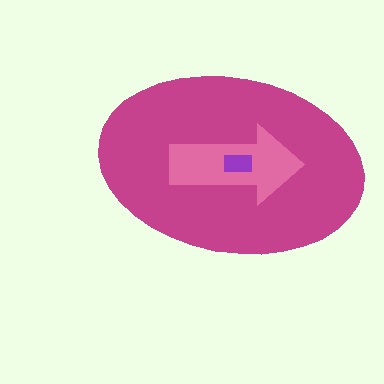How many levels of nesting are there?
3.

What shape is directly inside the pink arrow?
The purple rectangle.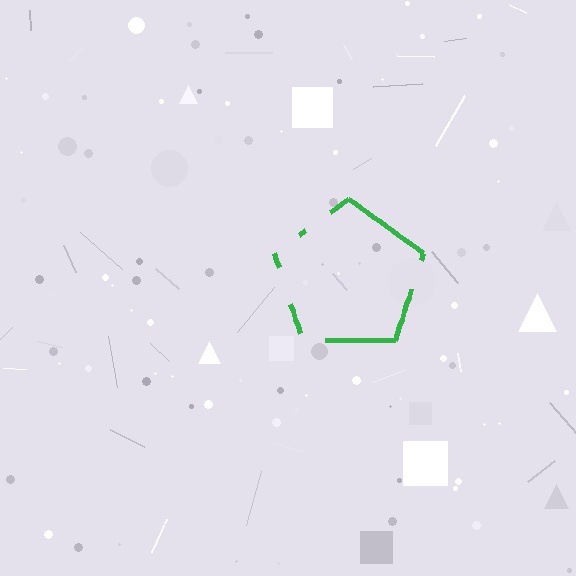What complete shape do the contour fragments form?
The contour fragments form a pentagon.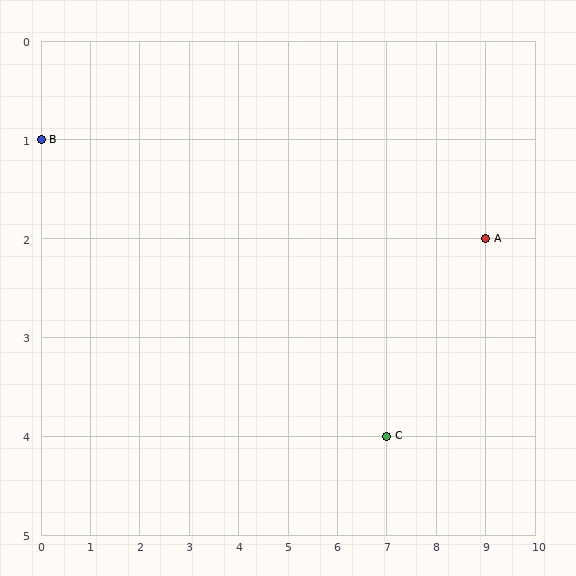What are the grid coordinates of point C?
Point C is at grid coordinates (7, 4).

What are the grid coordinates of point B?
Point B is at grid coordinates (0, 1).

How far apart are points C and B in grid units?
Points C and B are 7 columns and 3 rows apart (about 7.6 grid units diagonally).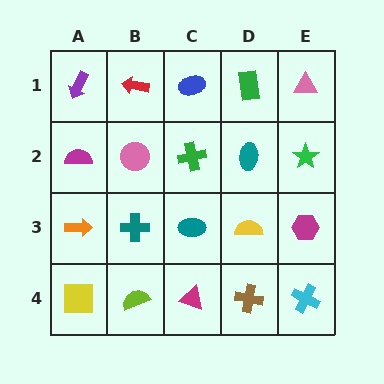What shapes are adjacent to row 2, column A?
A purple arrow (row 1, column A), an orange arrow (row 3, column A), a pink circle (row 2, column B).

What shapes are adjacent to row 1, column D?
A teal ellipse (row 2, column D), a blue ellipse (row 1, column C), a pink triangle (row 1, column E).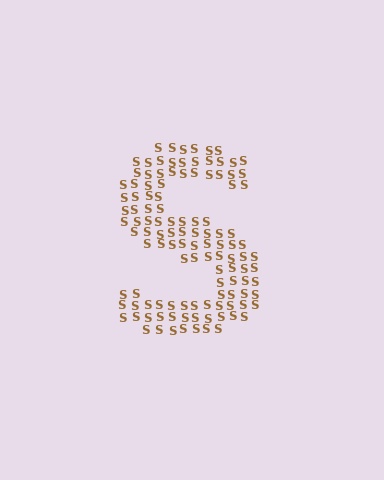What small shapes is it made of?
It is made of small letter S's.